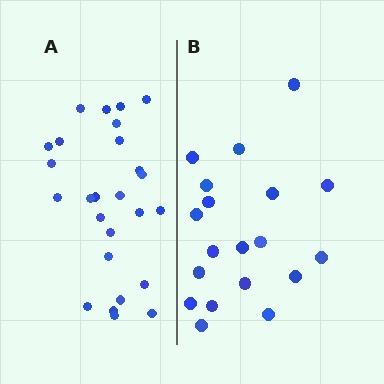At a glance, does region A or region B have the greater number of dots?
Region A (the left region) has more dots.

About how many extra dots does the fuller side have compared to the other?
Region A has roughly 8 or so more dots than region B.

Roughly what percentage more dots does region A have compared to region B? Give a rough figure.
About 35% more.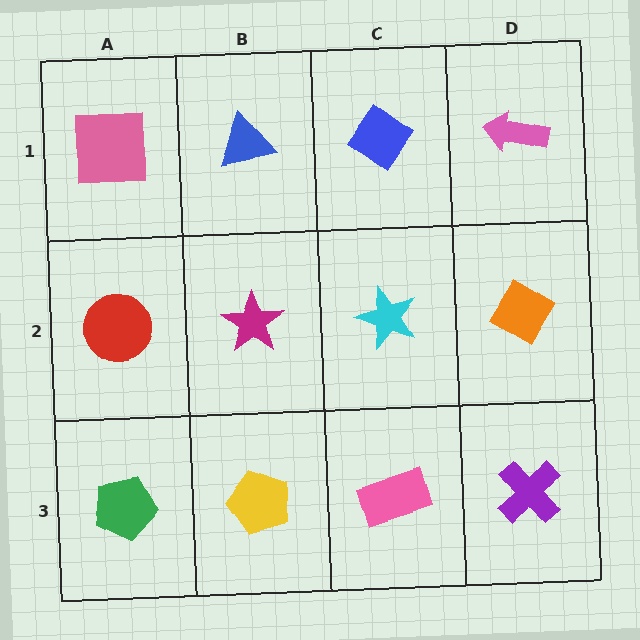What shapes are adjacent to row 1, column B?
A magenta star (row 2, column B), a pink square (row 1, column A), a blue diamond (row 1, column C).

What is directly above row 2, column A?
A pink square.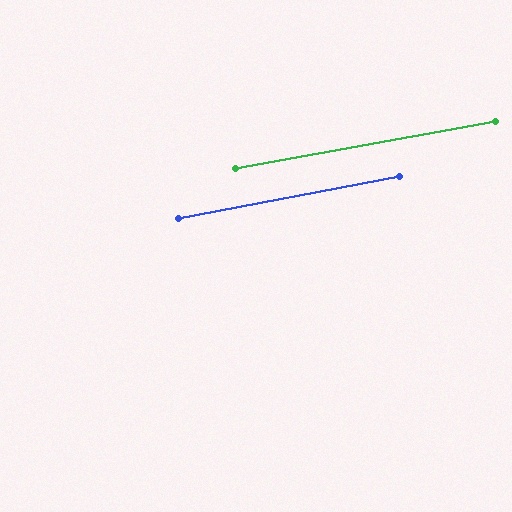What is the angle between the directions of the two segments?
Approximately 0 degrees.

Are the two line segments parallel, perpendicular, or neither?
Parallel — their directions differ by only 0.5°.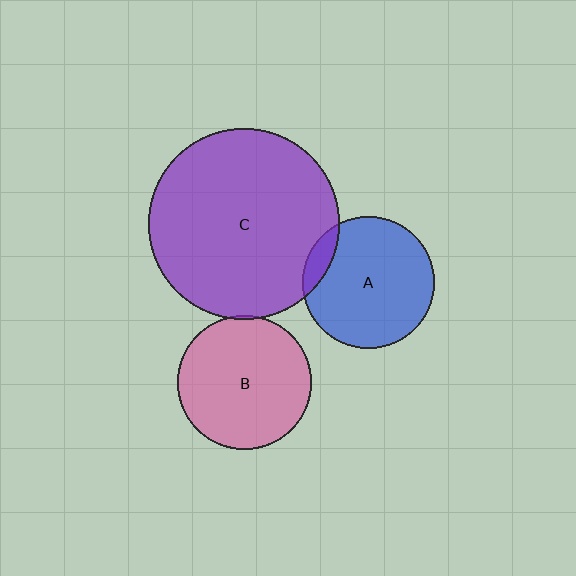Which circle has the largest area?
Circle C (purple).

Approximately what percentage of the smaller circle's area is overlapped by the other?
Approximately 5%.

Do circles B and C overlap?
Yes.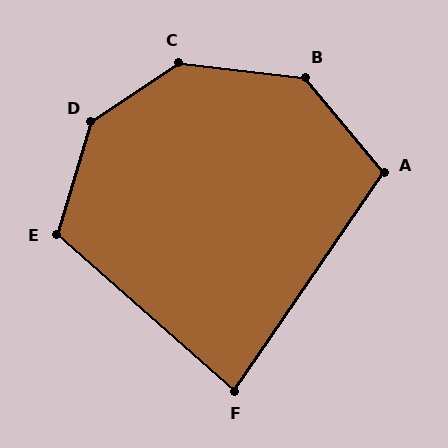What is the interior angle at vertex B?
Approximately 136 degrees (obtuse).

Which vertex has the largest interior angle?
D, at approximately 141 degrees.